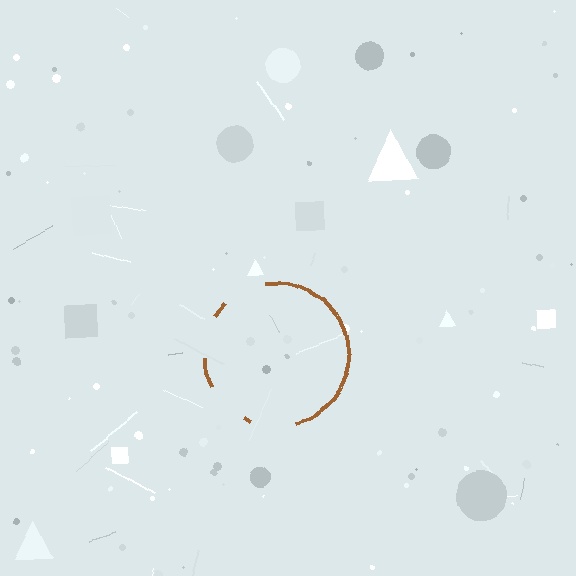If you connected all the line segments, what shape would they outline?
They would outline a circle.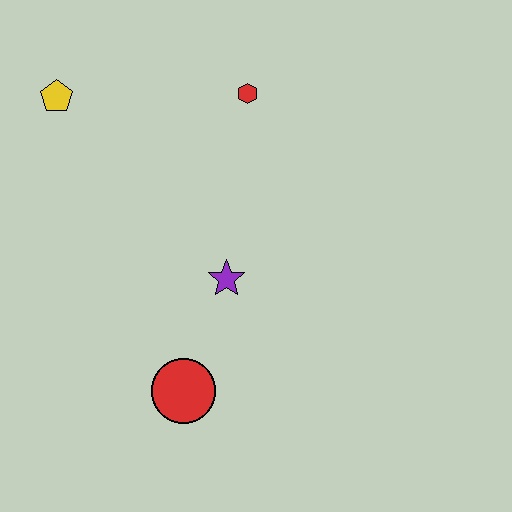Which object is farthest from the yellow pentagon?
The red circle is farthest from the yellow pentagon.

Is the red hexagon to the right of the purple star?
Yes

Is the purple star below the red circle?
No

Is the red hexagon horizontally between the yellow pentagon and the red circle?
No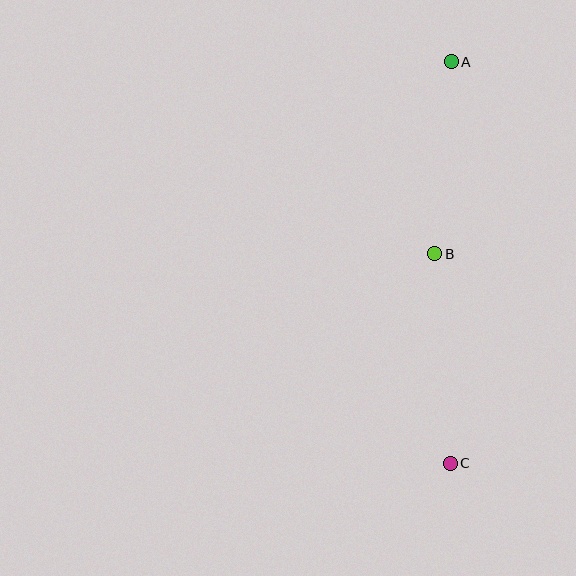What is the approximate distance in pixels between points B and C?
The distance between B and C is approximately 210 pixels.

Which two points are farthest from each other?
Points A and C are farthest from each other.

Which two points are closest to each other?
Points A and B are closest to each other.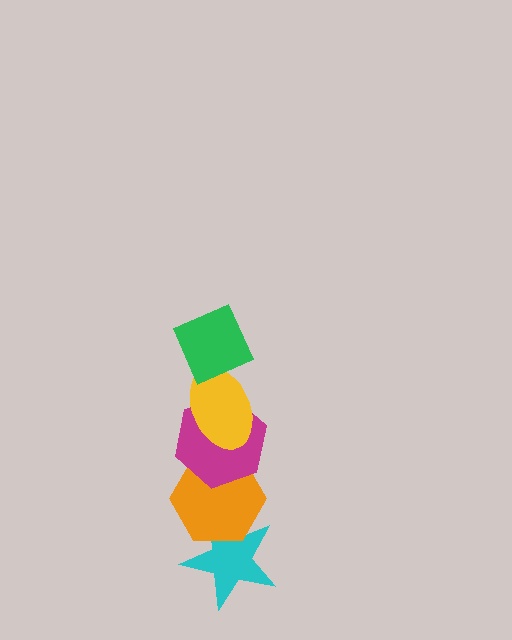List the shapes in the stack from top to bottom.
From top to bottom: the green diamond, the yellow ellipse, the magenta hexagon, the orange hexagon, the cyan star.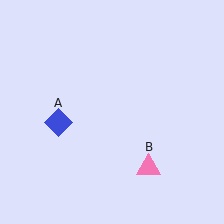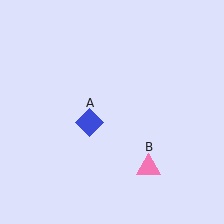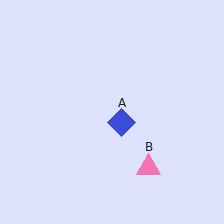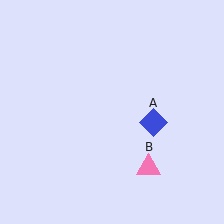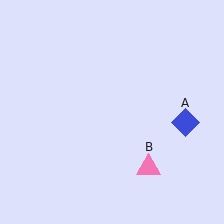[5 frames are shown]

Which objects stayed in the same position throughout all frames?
Pink triangle (object B) remained stationary.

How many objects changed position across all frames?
1 object changed position: blue diamond (object A).